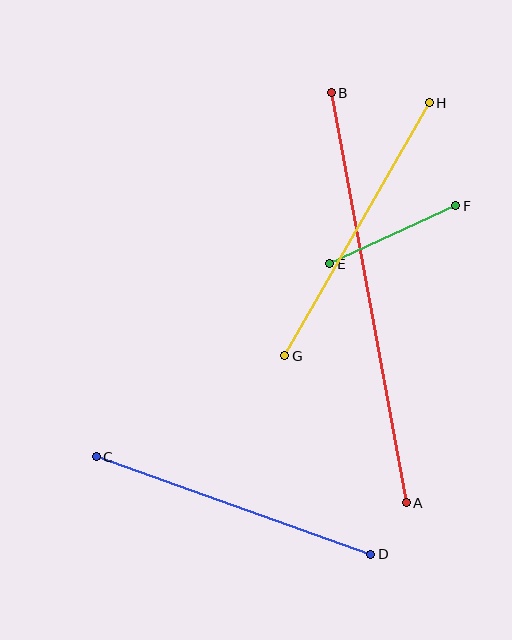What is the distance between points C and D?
The distance is approximately 291 pixels.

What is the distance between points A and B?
The distance is approximately 416 pixels.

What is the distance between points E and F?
The distance is approximately 139 pixels.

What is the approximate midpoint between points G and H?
The midpoint is at approximately (357, 229) pixels.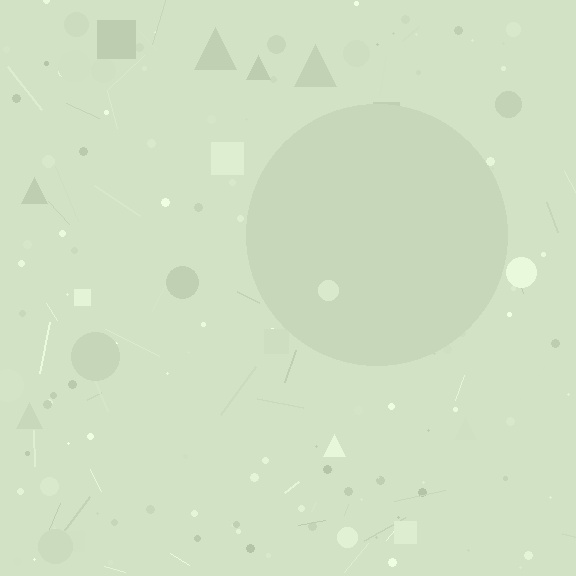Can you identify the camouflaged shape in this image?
The camouflaged shape is a circle.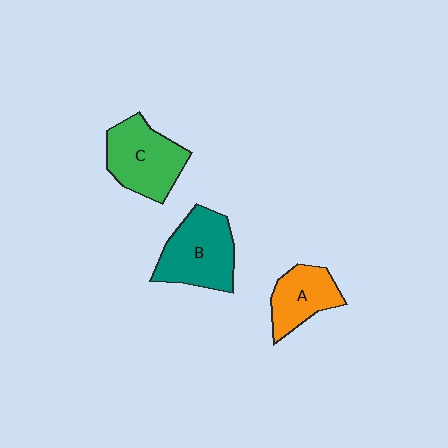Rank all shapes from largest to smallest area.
From largest to smallest: B (teal), C (green), A (orange).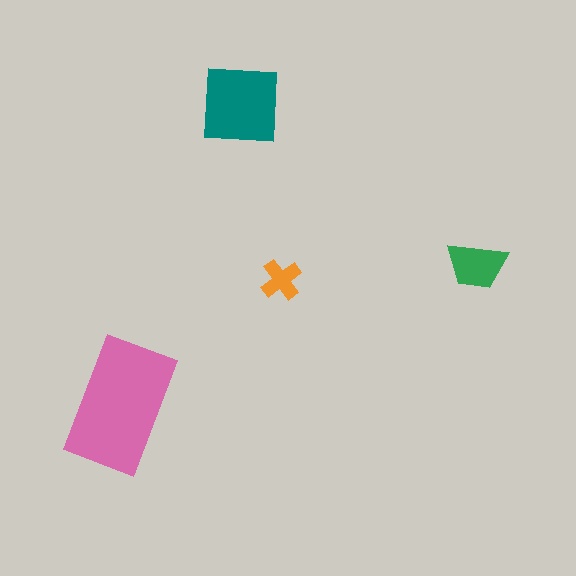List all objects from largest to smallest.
The pink rectangle, the teal square, the green trapezoid, the orange cross.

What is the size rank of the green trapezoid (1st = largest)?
3rd.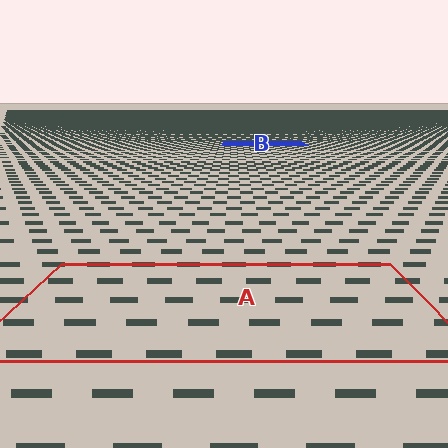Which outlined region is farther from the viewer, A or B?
Region B is farther from the viewer — the texture elements inside it appear smaller and more densely packed.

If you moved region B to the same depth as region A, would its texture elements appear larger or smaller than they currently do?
They would appear larger. At a closer depth, the same texture elements are projected at a bigger on-screen size.